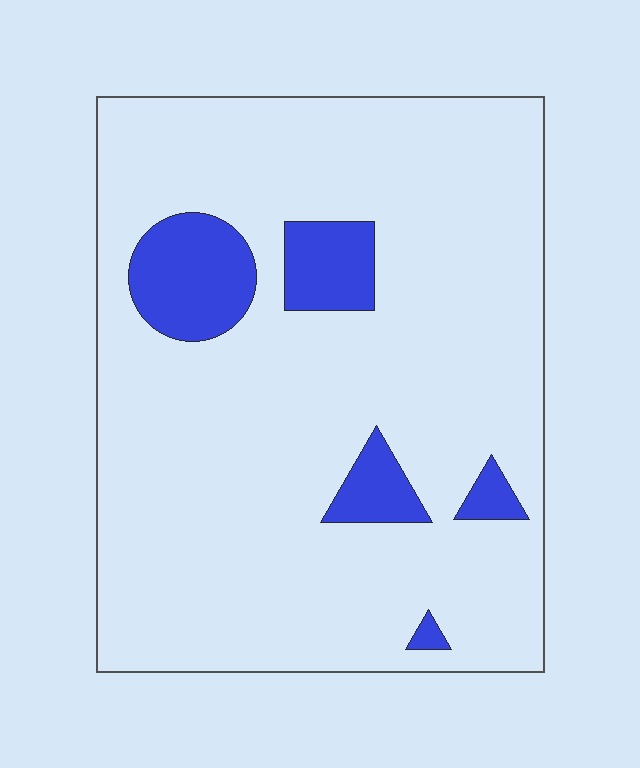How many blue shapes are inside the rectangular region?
5.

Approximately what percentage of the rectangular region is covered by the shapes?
Approximately 10%.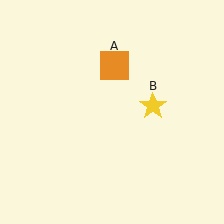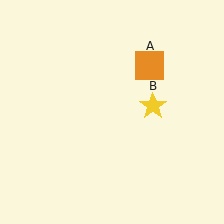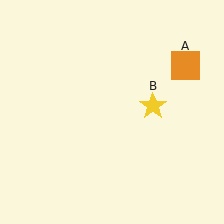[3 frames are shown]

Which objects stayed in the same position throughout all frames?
Yellow star (object B) remained stationary.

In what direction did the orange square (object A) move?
The orange square (object A) moved right.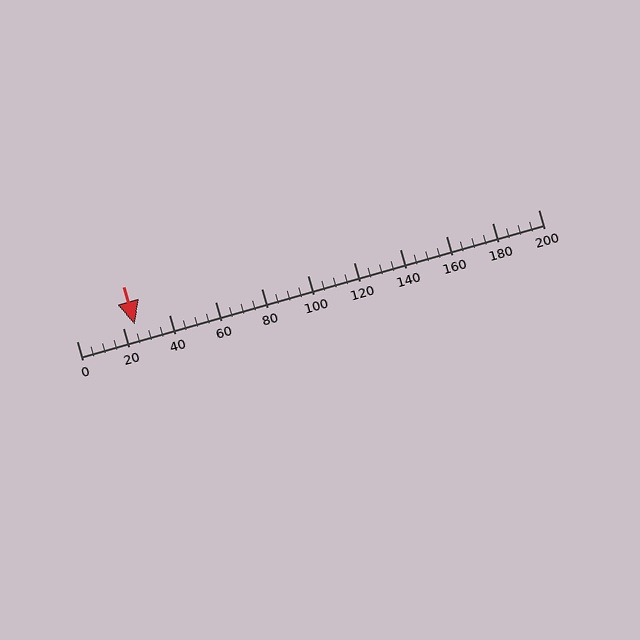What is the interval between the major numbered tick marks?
The major tick marks are spaced 20 units apart.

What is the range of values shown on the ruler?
The ruler shows values from 0 to 200.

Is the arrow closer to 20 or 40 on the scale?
The arrow is closer to 20.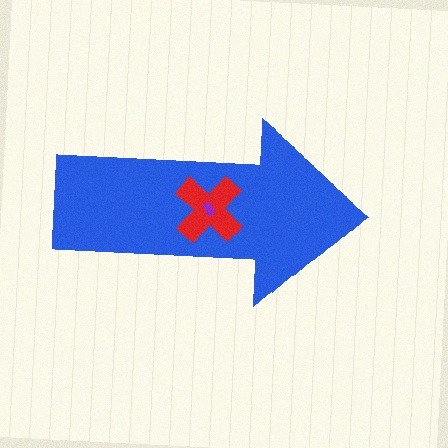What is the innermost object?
The purple rectangle.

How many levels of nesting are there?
3.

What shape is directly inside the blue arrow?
The red cross.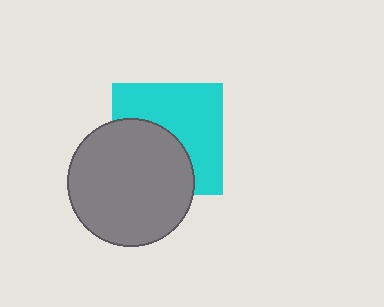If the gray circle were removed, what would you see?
You would see the complete cyan square.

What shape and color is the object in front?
The object in front is a gray circle.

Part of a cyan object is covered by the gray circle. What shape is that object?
It is a square.